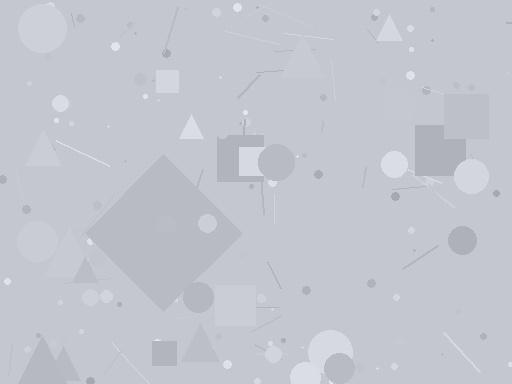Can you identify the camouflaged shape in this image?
The camouflaged shape is a diamond.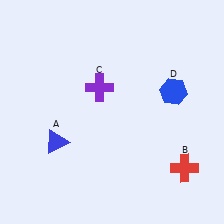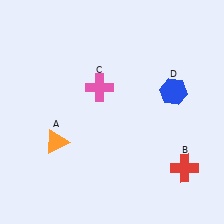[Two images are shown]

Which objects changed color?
A changed from blue to orange. C changed from purple to pink.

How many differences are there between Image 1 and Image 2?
There are 2 differences between the two images.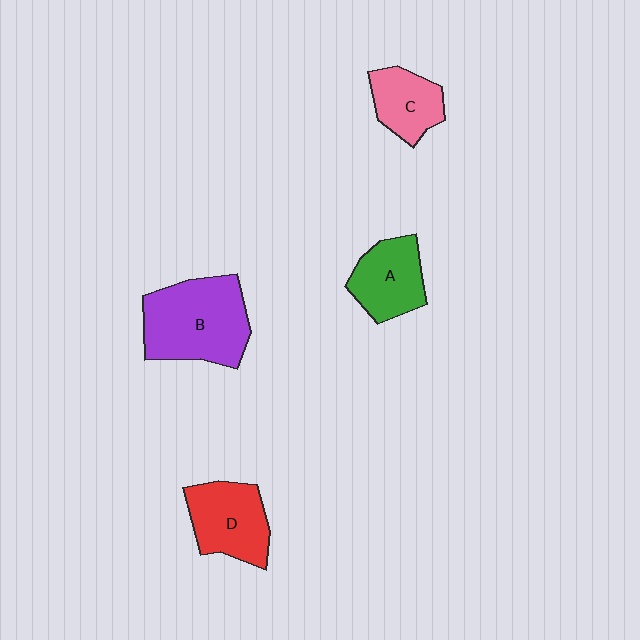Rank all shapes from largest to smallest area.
From largest to smallest: B (purple), D (red), A (green), C (pink).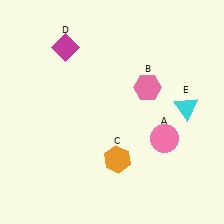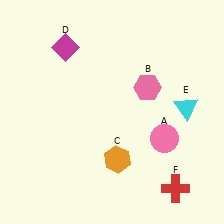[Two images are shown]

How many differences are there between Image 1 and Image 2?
There is 1 difference between the two images.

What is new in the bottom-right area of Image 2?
A red cross (F) was added in the bottom-right area of Image 2.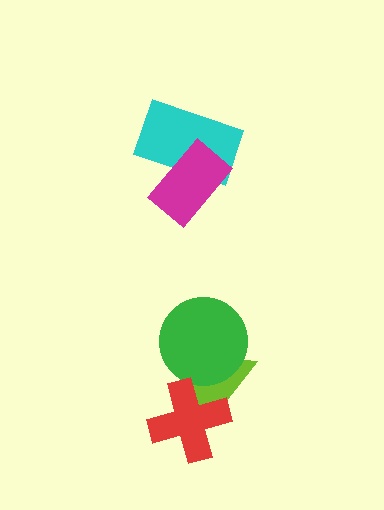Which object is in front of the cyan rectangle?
The magenta rectangle is in front of the cyan rectangle.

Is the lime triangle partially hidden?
Yes, it is partially covered by another shape.